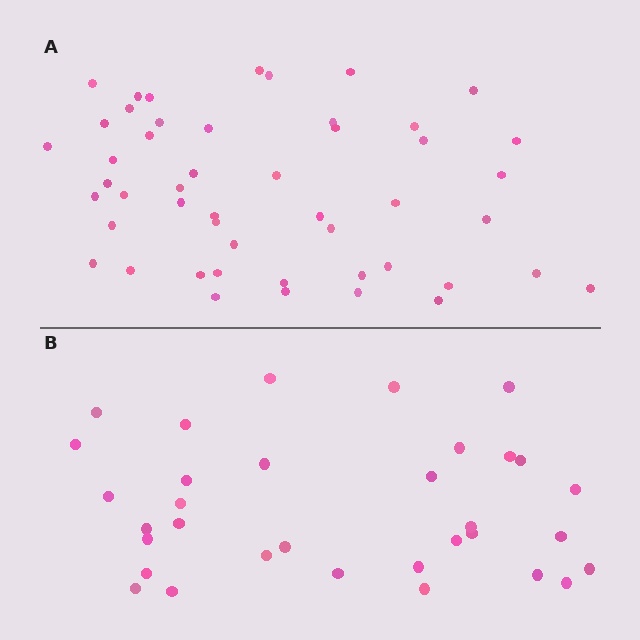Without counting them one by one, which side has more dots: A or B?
Region A (the top region) has more dots.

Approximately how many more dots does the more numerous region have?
Region A has approximately 15 more dots than region B.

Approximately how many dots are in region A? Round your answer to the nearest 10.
About 50 dots. (The exact count is 49, which rounds to 50.)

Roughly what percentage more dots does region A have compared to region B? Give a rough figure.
About 50% more.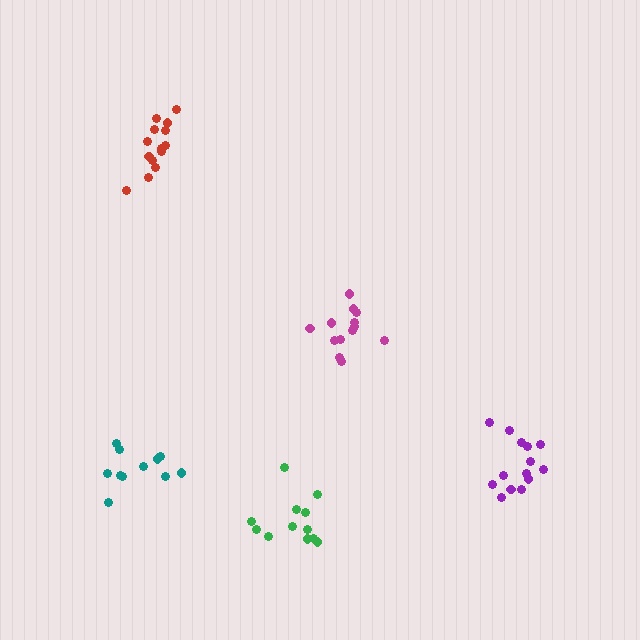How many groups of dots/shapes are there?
There are 5 groups.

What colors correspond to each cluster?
The clusters are colored: teal, magenta, green, purple, red.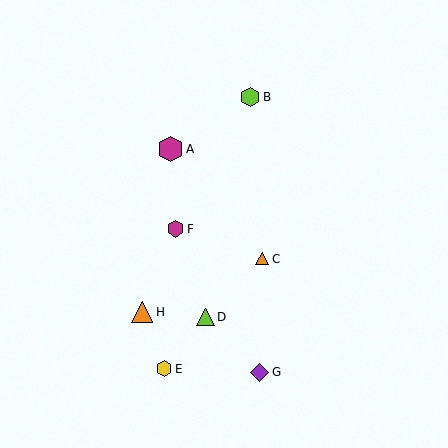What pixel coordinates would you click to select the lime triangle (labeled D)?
Click at (206, 317) to select the lime triangle D.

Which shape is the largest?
The magenta hexagon (labeled A) is the largest.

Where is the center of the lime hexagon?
The center of the lime hexagon is at (250, 97).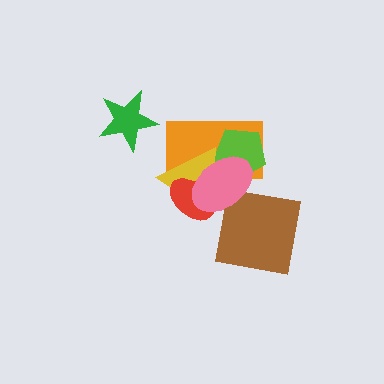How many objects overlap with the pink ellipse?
5 objects overlap with the pink ellipse.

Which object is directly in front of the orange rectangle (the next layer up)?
The lime pentagon is directly in front of the orange rectangle.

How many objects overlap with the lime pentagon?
3 objects overlap with the lime pentagon.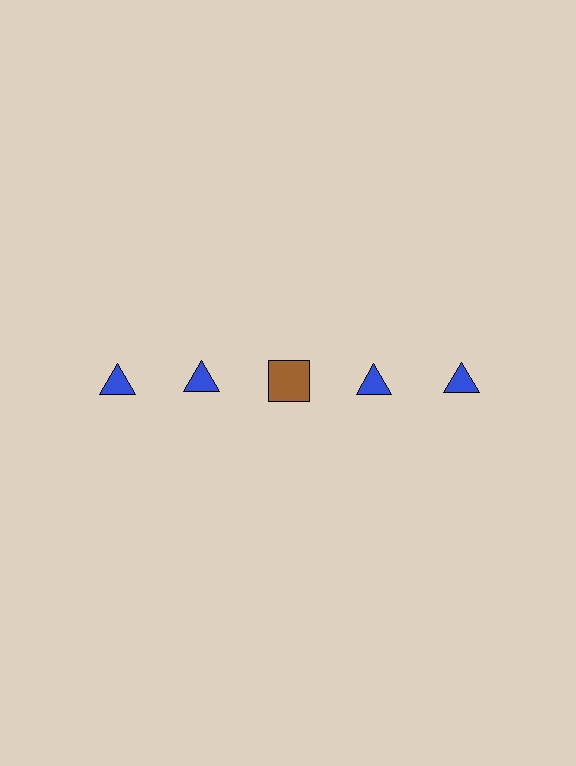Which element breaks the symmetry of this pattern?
The brown square in the top row, center column breaks the symmetry. All other shapes are blue triangles.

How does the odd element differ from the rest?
It differs in both color (brown instead of blue) and shape (square instead of triangle).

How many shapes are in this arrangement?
There are 5 shapes arranged in a grid pattern.